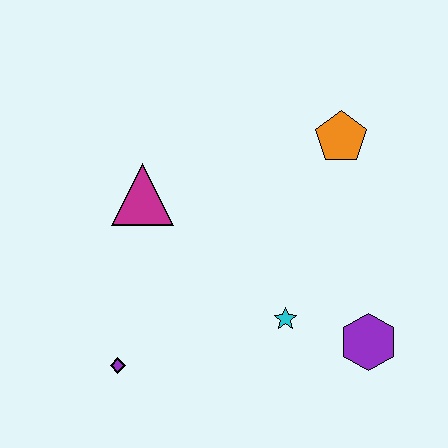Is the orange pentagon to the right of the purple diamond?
Yes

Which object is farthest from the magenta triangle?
The purple hexagon is farthest from the magenta triangle.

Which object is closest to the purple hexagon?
The cyan star is closest to the purple hexagon.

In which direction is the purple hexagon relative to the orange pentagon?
The purple hexagon is below the orange pentagon.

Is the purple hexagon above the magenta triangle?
No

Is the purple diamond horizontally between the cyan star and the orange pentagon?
No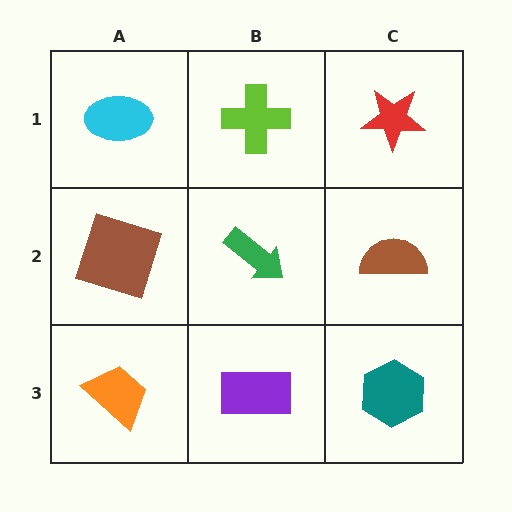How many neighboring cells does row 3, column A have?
2.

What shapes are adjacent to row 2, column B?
A lime cross (row 1, column B), a purple rectangle (row 3, column B), a brown square (row 2, column A), a brown semicircle (row 2, column C).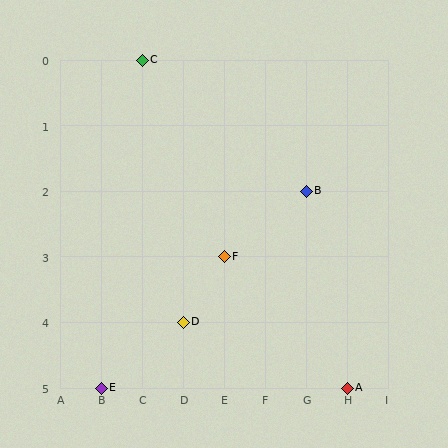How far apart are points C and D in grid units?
Points C and D are 1 column and 4 rows apart (about 4.1 grid units diagonally).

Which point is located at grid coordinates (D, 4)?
Point D is at (D, 4).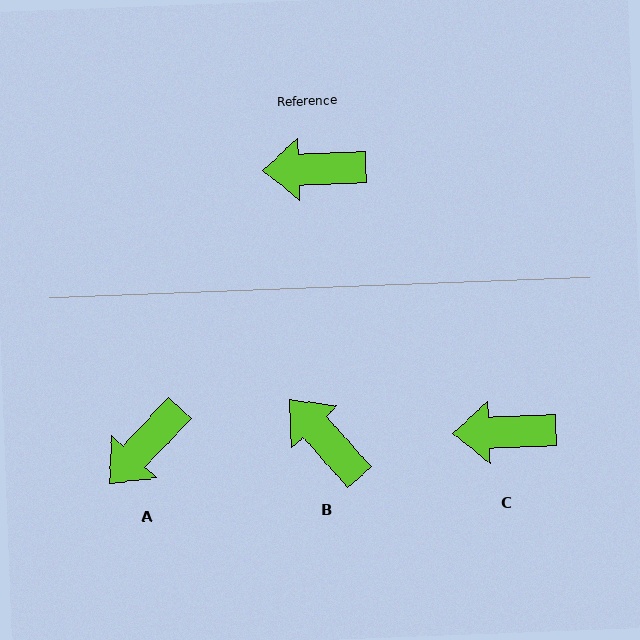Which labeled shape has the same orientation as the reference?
C.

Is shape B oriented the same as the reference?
No, it is off by about 50 degrees.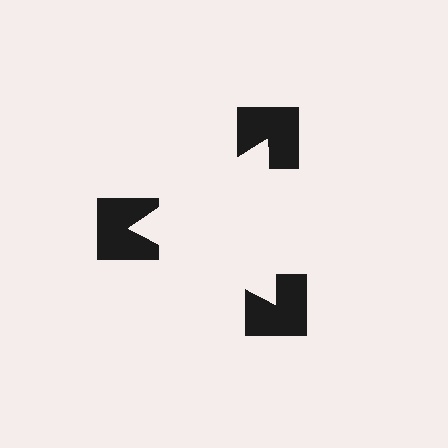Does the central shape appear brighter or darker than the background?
It typically appears slightly brighter than the background, even though no actual brightness change is drawn.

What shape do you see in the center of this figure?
An illusory triangle — its edges are inferred from the aligned wedge cuts in the notched squares, not physically drawn.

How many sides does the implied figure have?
3 sides.